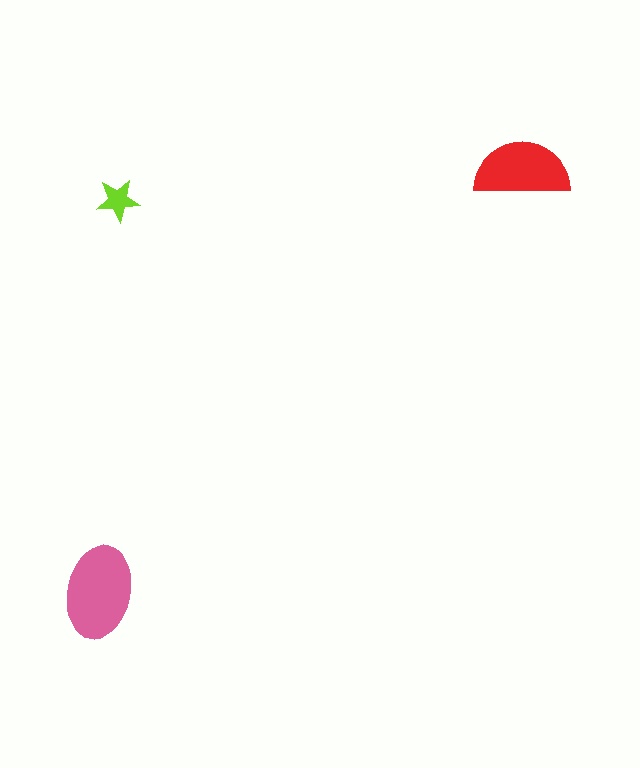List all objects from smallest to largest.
The lime star, the red semicircle, the pink ellipse.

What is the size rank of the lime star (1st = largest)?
3rd.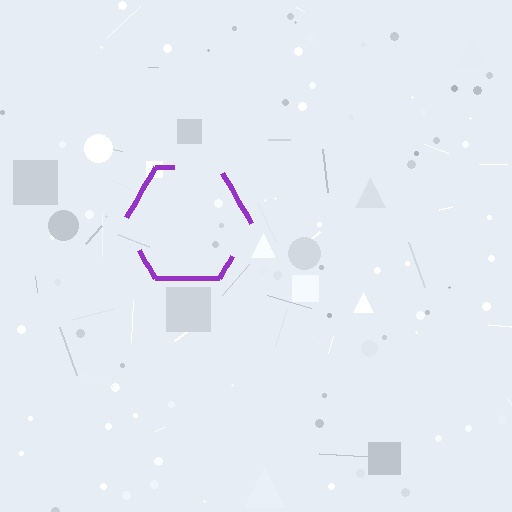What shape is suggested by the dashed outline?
The dashed outline suggests a hexagon.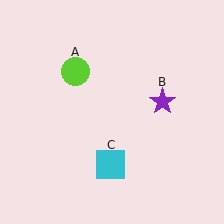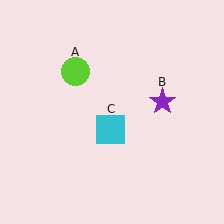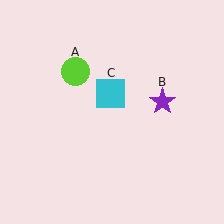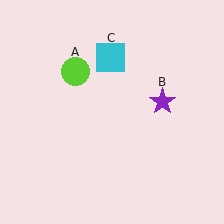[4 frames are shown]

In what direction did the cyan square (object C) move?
The cyan square (object C) moved up.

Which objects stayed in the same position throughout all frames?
Lime circle (object A) and purple star (object B) remained stationary.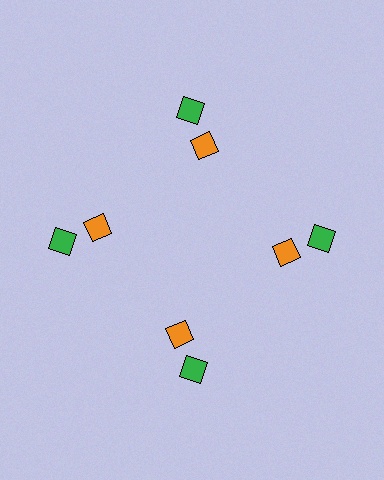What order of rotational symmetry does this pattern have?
This pattern has 4-fold rotational symmetry.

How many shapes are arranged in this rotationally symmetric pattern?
There are 8 shapes, arranged in 4 groups of 2.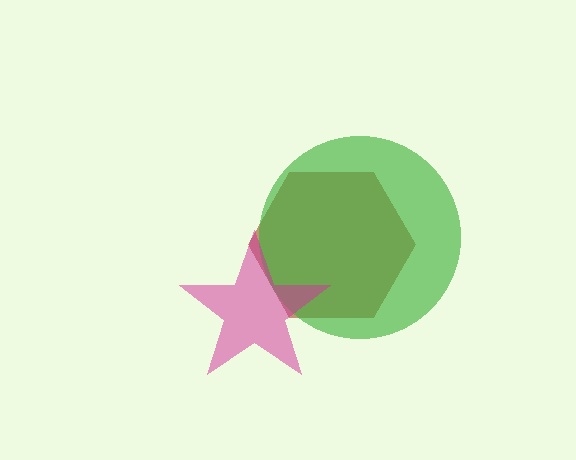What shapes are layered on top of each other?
The layered shapes are: a brown hexagon, a green circle, a magenta star.